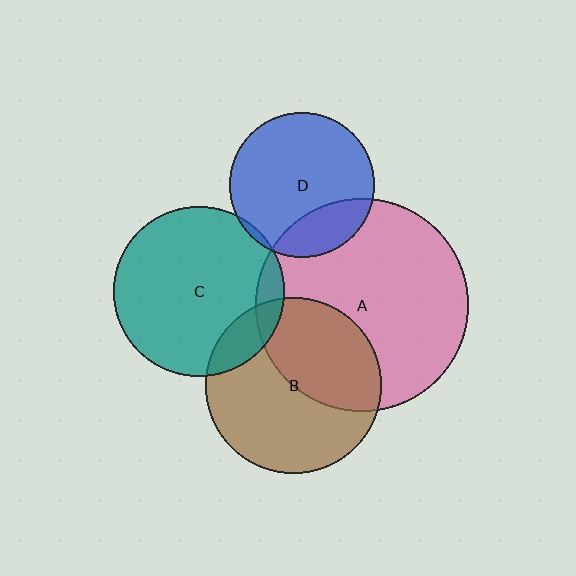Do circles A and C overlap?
Yes.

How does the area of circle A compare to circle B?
Approximately 1.5 times.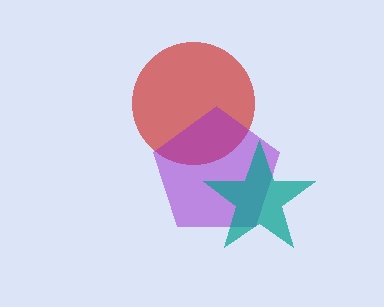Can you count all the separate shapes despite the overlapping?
Yes, there are 3 separate shapes.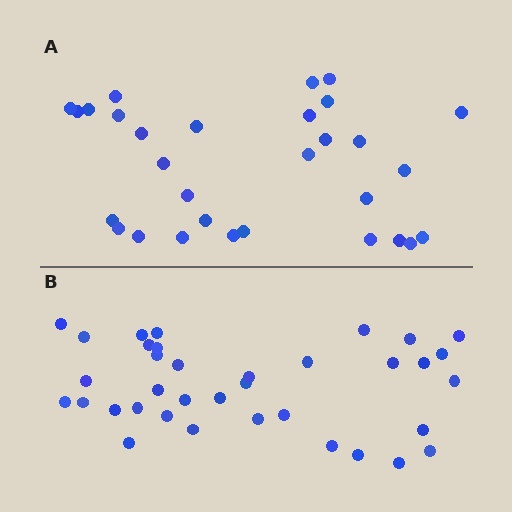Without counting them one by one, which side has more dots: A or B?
Region B (the bottom region) has more dots.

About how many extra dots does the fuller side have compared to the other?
Region B has about 6 more dots than region A.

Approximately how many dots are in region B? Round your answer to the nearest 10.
About 40 dots. (The exact count is 36, which rounds to 40.)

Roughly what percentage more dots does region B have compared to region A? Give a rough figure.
About 20% more.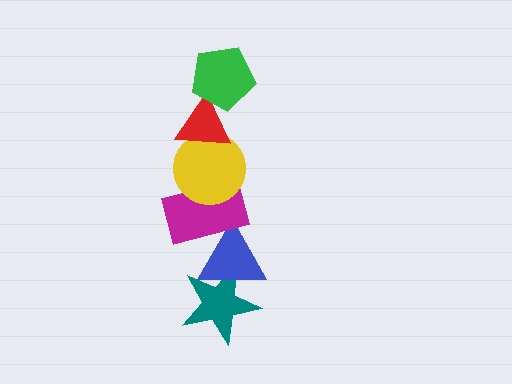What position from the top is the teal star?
The teal star is 6th from the top.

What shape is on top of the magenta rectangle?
The yellow circle is on top of the magenta rectangle.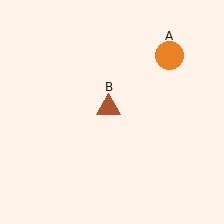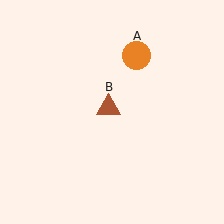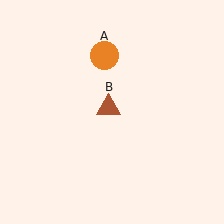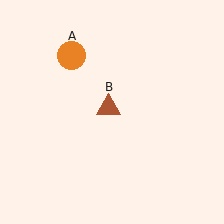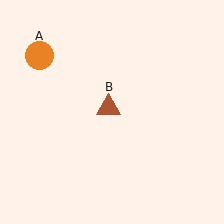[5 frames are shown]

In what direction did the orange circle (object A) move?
The orange circle (object A) moved left.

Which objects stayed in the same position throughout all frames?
Brown triangle (object B) remained stationary.